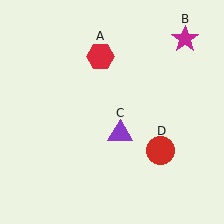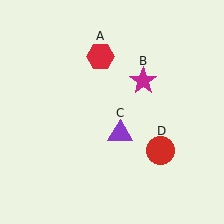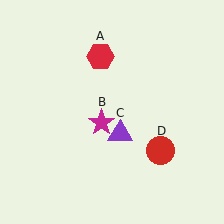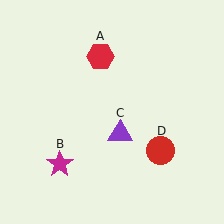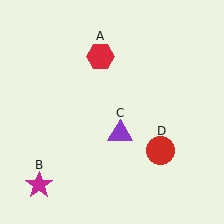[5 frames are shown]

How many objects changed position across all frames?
1 object changed position: magenta star (object B).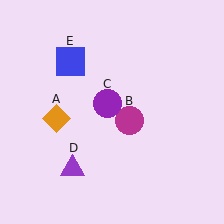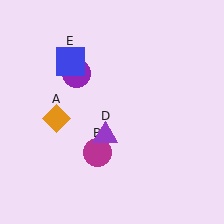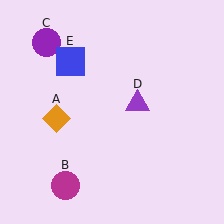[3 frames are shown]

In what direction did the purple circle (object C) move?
The purple circle (object C) moved up and to the left.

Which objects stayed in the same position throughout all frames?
Orange diamond (object A) and blue square (object E) remained stationary.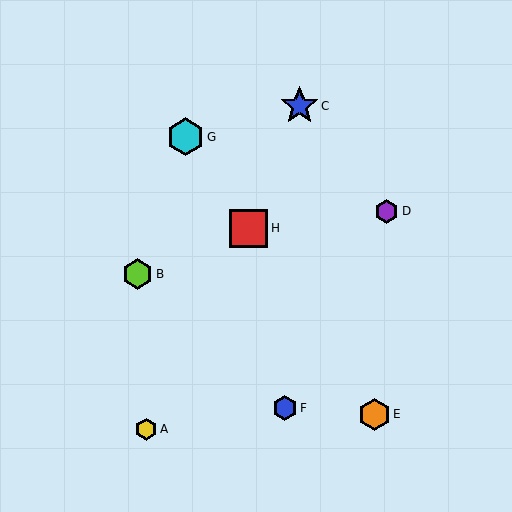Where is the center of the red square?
The center of the red square is at (249, 228).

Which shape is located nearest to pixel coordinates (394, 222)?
The purple hexagon (labeled D) at (387, 211) is nearest to that location.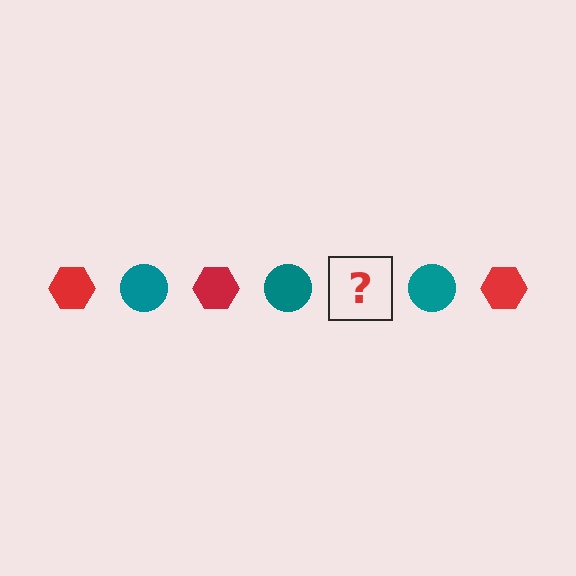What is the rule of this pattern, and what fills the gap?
The rule is that the pattern alternates between red hexagon and teal circle. The gap should be filled with a red hexagon.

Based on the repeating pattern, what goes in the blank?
The blank should be a red hexagon.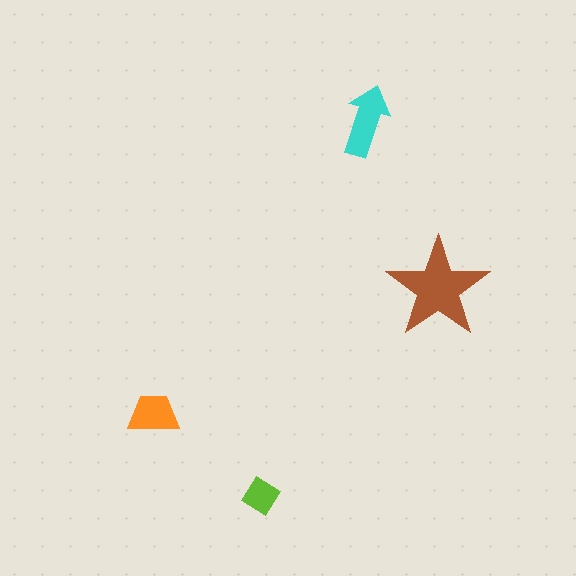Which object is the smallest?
The lime diamond.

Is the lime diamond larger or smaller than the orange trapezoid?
Smaller.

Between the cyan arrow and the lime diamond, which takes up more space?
The cyan arrow.